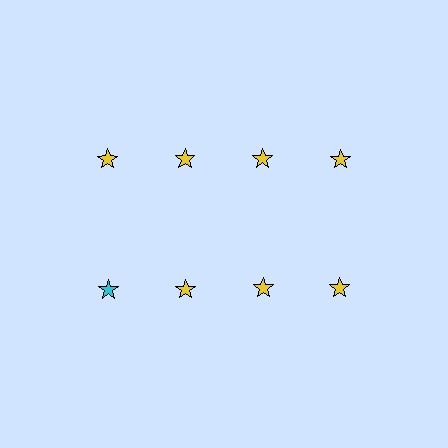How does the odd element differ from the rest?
It has a different color: cyan instead of yellow.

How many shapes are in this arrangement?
There are 8 shapes arranged in a grid pattern.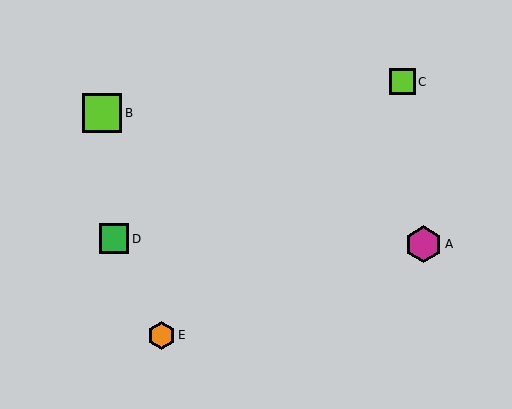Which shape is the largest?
The lime square (labeled B) is the largest.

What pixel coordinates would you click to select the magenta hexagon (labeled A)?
Click at (424, 244) to select the magenta hexagon A.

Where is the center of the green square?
The center of the green square is at (114, 239).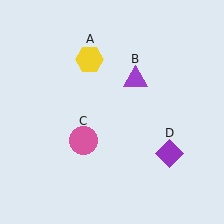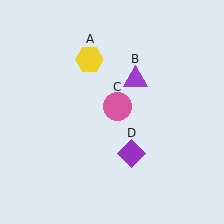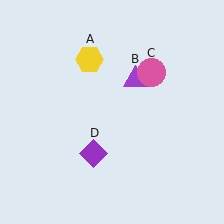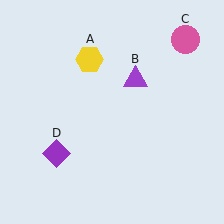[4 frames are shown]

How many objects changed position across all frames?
2 objects changed position: pink circle (object C), purple diamond (object D).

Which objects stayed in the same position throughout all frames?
Yellow hexagon (object A) and purple triangle (object B) remained stationary.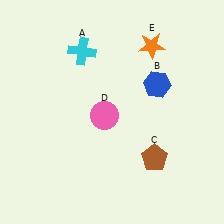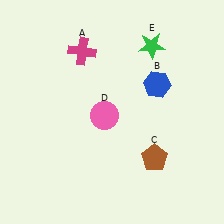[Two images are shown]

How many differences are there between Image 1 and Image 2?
There are 2 differences between the two images.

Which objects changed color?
A changed from cyan to magenta. E changed from orange to green.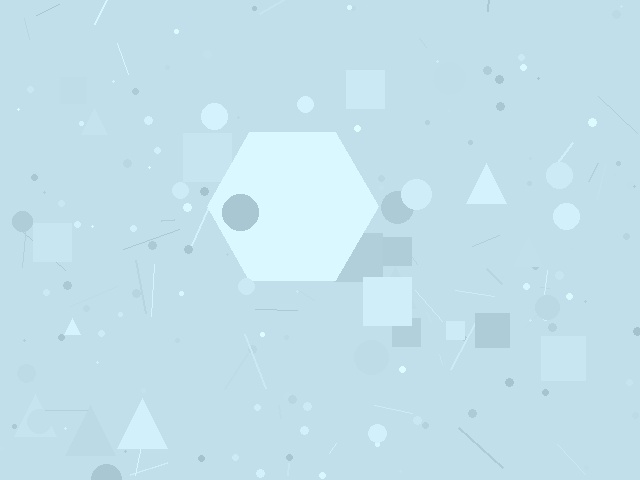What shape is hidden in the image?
A hexagon is hidden in the image.